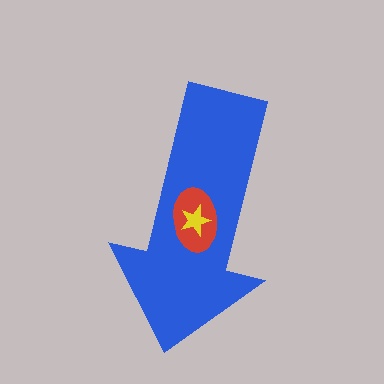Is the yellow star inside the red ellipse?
Yes.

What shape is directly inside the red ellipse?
The yellow star.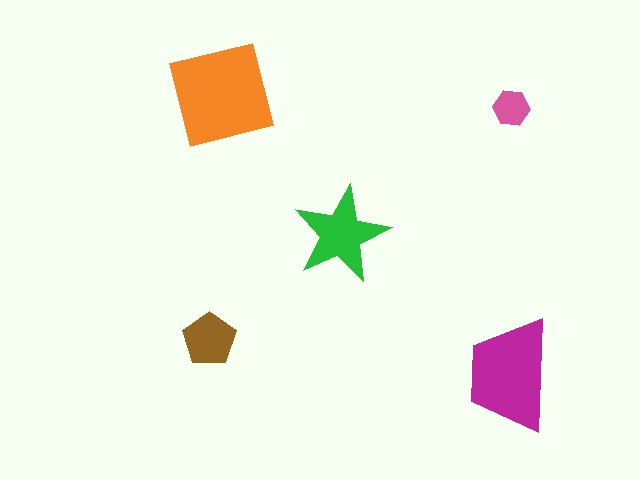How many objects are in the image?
There are 5 objects in the image.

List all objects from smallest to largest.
The pink hexagon, the brown pentagon, the green star, the magenta trapezoid, the orange square.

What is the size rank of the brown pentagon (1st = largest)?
4th.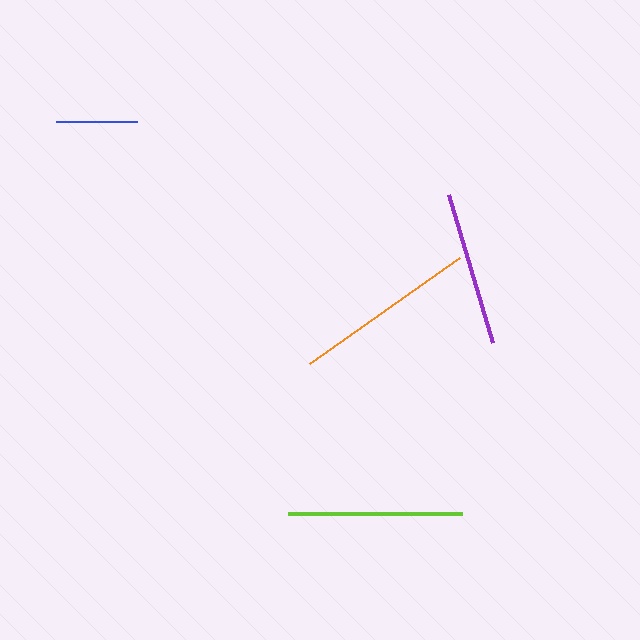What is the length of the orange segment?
The orange segment is approximately 184 pixels long.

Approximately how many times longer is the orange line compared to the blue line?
The orange line is approximately 2.3 times the length of the blue line.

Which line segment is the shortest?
The blue line is the shortest at approximately 81 pixels.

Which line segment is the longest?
The orange line is the longest at approximately 184 pixels.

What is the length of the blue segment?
The blue segment is approximately 81 pixels long.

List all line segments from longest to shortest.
From longest to shortest: orange, lime, purple, blue.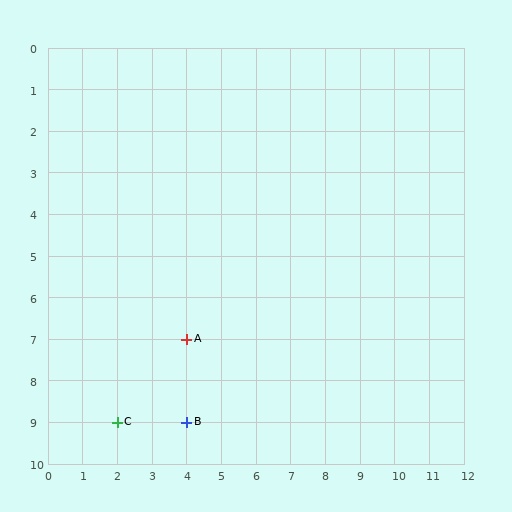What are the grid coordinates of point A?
Point A is at grid coordinates (4, 7).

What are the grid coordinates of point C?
Point C is at grid coordinates (2, 9).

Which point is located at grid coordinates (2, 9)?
Point C is at (2, 9).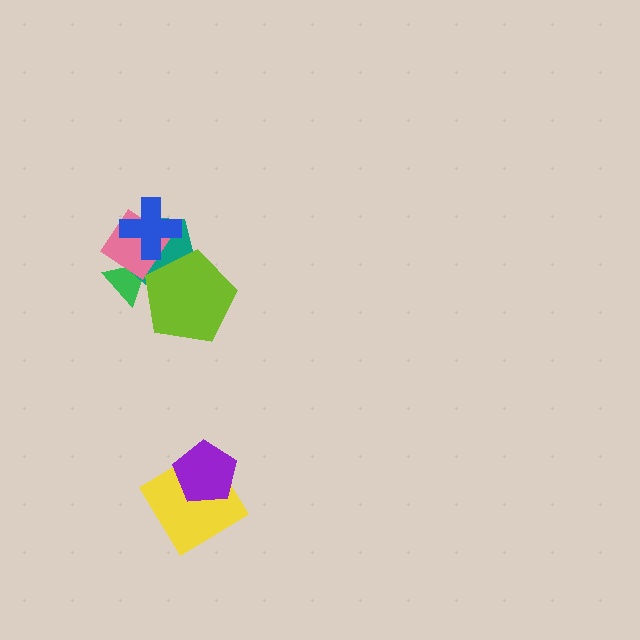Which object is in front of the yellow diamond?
The purple pentagon is in front of the yellow diamond.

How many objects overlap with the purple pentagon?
1 object overlaps with the purple pentagon.